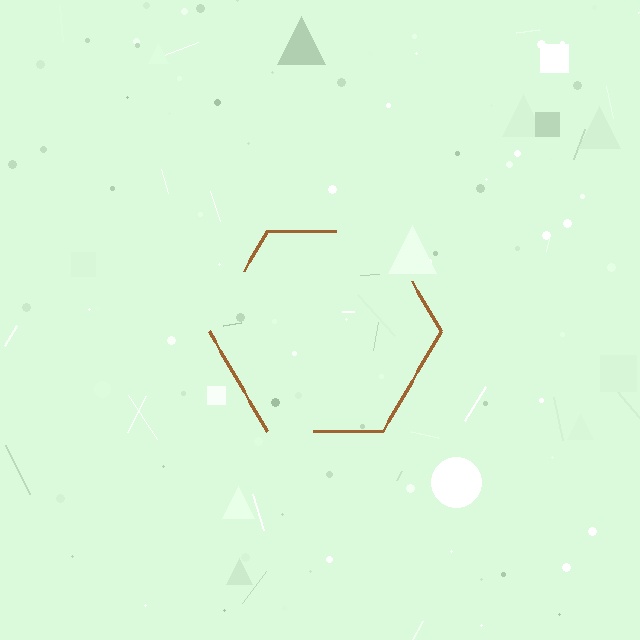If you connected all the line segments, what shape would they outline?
They would outline a hexagon.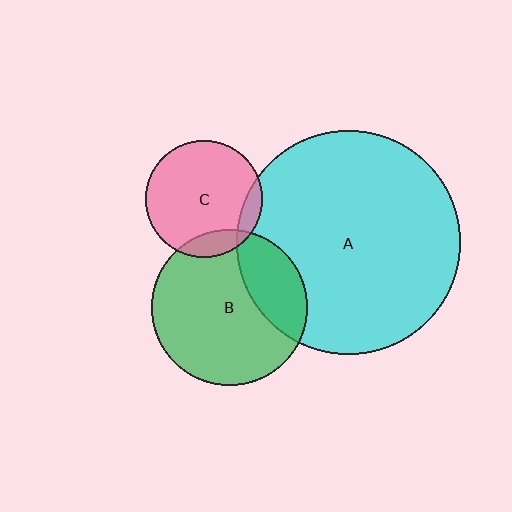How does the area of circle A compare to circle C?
Approximately 3.7 times.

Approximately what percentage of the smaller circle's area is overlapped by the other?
Approximately 25%.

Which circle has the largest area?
Circle A (cyan).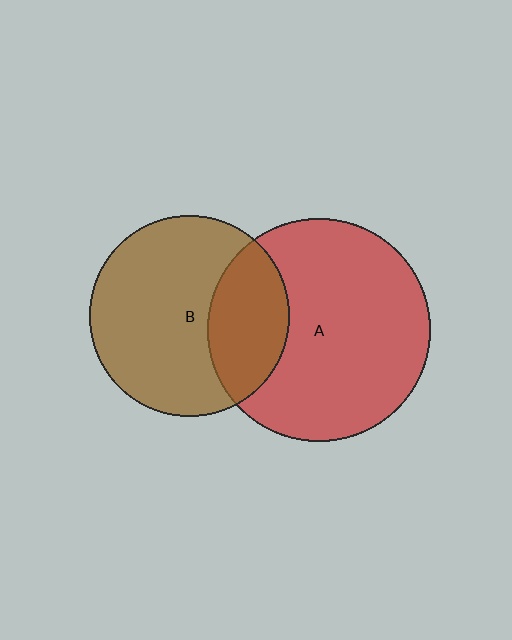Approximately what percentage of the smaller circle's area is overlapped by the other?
Approximately 30%.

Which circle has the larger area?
Circle A (red).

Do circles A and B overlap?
Yes.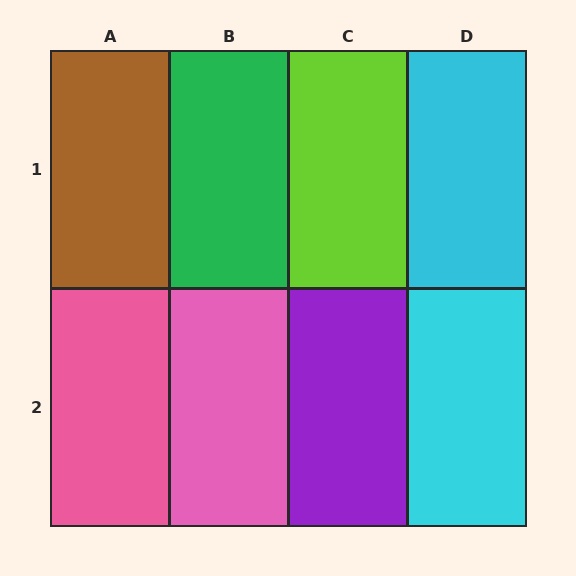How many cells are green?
1 cell is green.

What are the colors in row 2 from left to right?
Pink, pink, purple, cyan.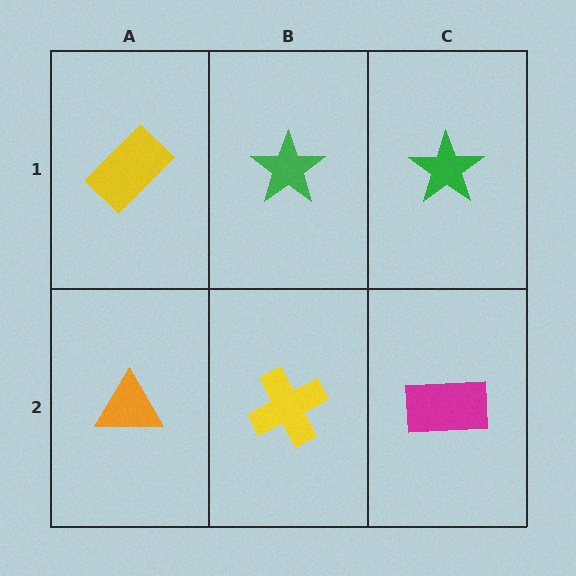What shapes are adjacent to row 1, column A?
An orange triangle (row 2, column A), a green star (row 1, column B).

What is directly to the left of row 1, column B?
A yellow rectangle.